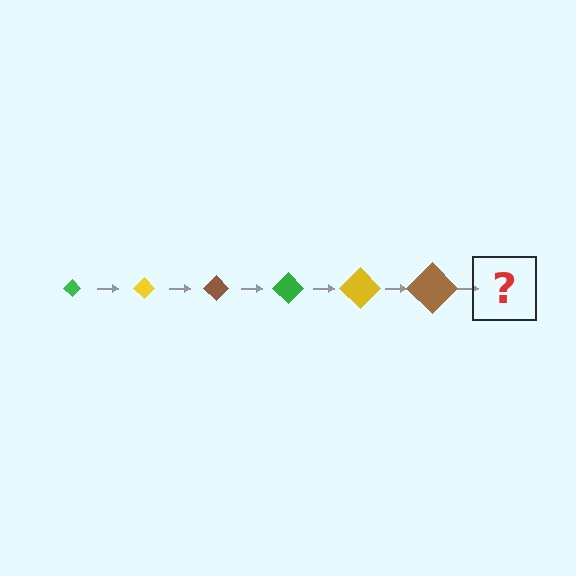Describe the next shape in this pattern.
It should be a green diamond, larger than the previous one.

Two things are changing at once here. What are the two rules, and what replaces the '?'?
The two rules are that the diamond grows larger each step and the color cycles through green, yellow, and brown. The '?' should be a green diamond, larger than the previous one.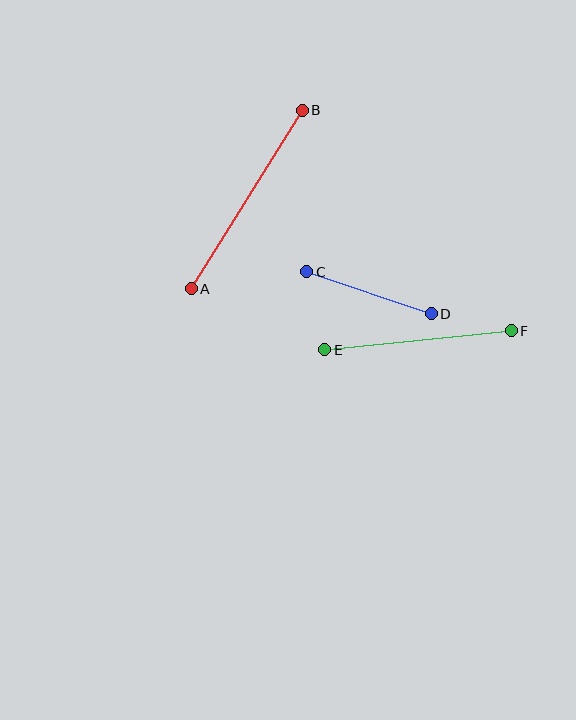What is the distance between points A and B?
The distance is approximately 210 pixels.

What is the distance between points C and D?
The distance is approximately 132 pixels.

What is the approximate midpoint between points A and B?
The midpoint is at approximately (247, 199) pixels.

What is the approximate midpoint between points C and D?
The midpoint is at approximately (369, 293) pixels.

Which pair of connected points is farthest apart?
Points A and B are farthest apart.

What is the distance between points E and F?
The distance is approximately 188 pixels.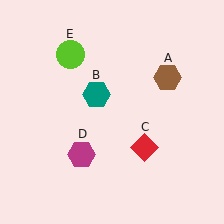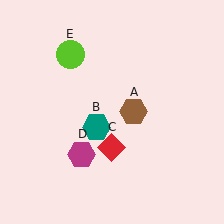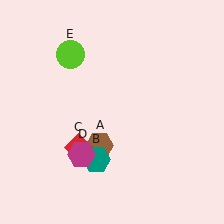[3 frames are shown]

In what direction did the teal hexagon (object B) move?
The teal hexagon (object B) moved down.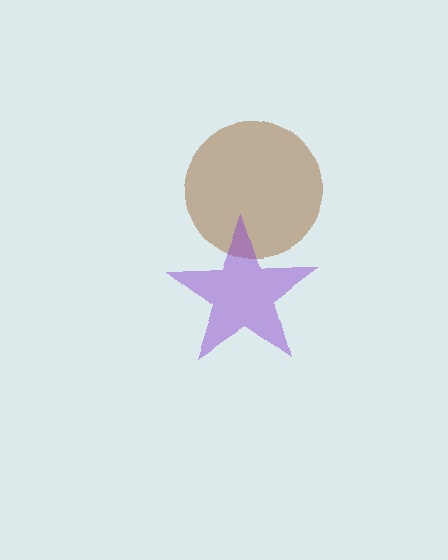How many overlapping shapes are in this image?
There are 2 overlapping shapes in the image.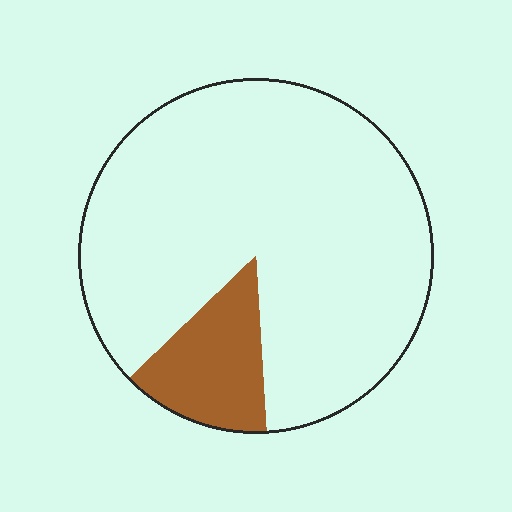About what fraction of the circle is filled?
About one eighth (1/8).